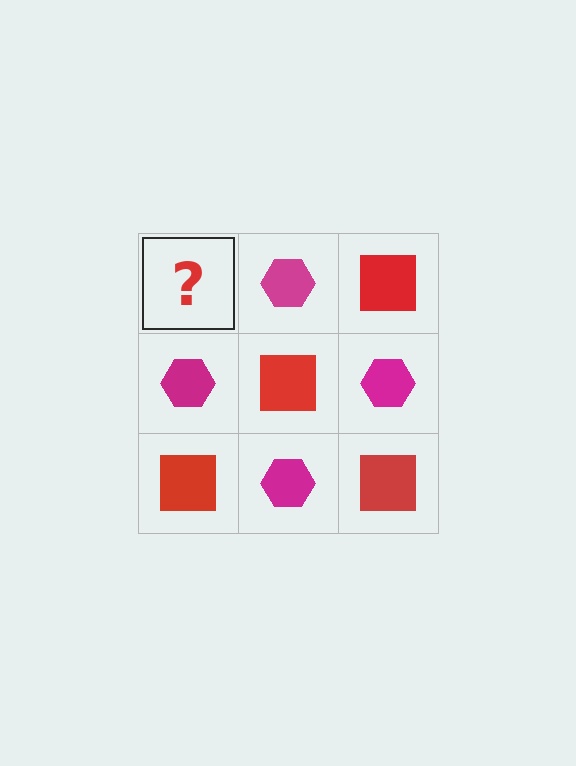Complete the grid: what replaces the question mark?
The question mark should be replaced with a red square.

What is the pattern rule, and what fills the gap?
The rule is that it alternates red square and magenta hexagon in a checkerboard pattern. The gap should be filled with a red square.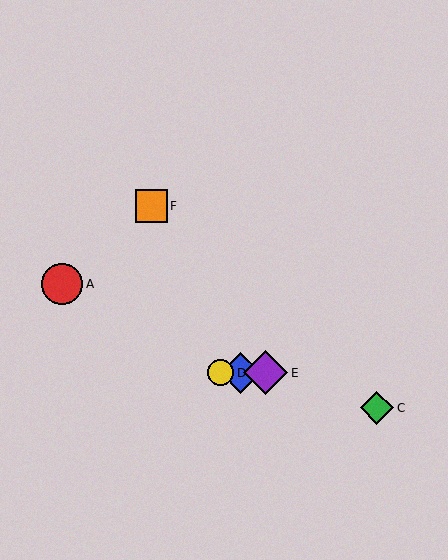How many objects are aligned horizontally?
3 objects (B, D, E) are aligned horizontally.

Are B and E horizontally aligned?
Yes, both are at y≈373.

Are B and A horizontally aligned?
No, B is at y≈373 and A is at y≈284.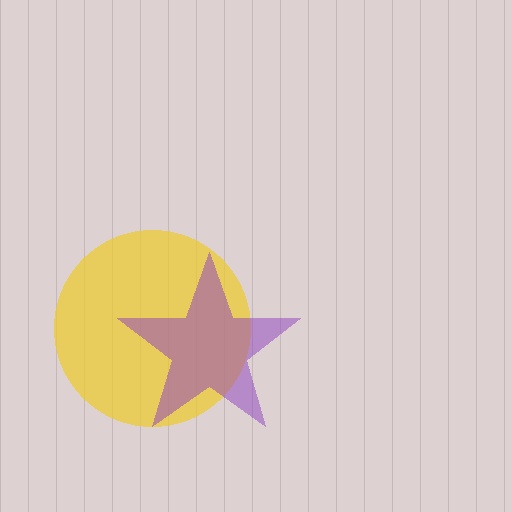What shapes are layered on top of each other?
The layered shapes are: a yellow circle, a purple star.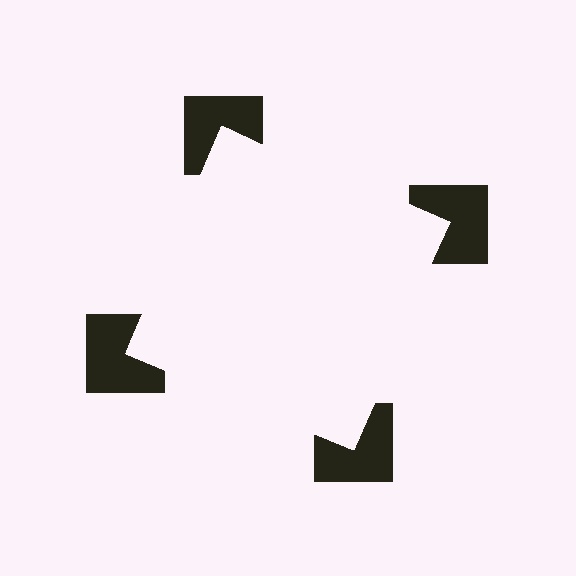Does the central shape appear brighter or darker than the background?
It typically appears slightly brighter than the background, even though no actual brightness change is drawn.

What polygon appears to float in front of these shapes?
An illusory square — its edges are inferred from the aligned wedge cuts in the notched squares, not physically drawn.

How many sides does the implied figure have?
4 sides.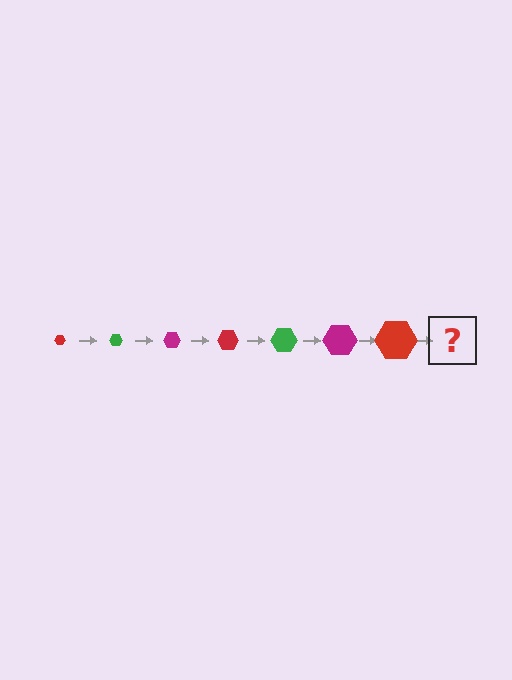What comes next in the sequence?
The next element should be a green hexagon, larger than the previous one.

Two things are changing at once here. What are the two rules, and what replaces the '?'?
The two rules are that the hexagon grows larger each step and the color cycles through red, green, and magenta. The '?' should be a green hexagon, larger than the previous one.